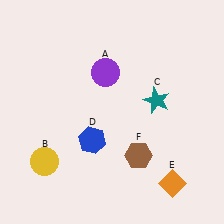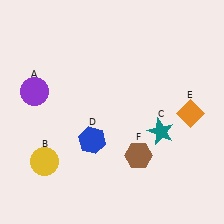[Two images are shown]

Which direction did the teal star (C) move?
The teal star (C) moved down.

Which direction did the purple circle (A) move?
The purple circle (A) moved left.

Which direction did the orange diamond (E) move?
The orange diamond (E) moved up.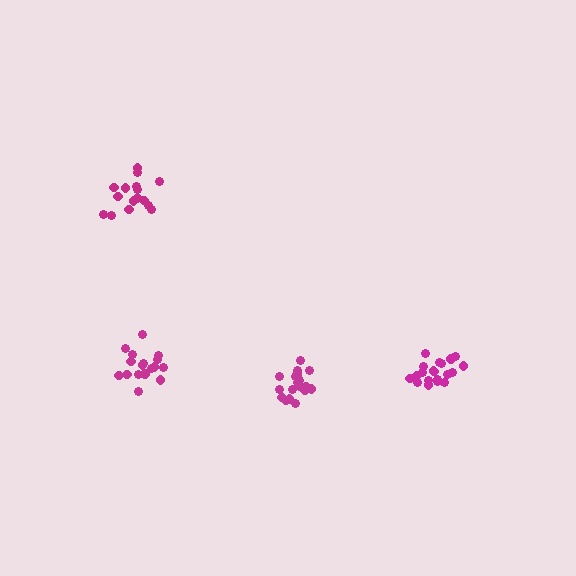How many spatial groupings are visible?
There are 4 spatial groupings.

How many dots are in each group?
Group 1: 19 dots, Group 2: 17 dots, Group 3: 16 dots, Group 4: 20 dots (72 total).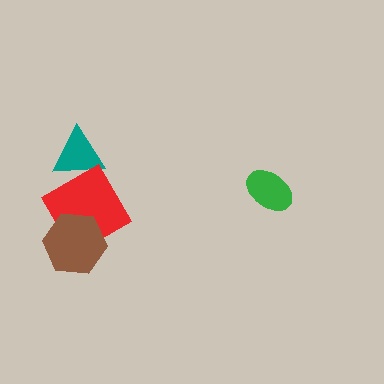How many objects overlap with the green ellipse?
0 objects overlap with the green ellipse.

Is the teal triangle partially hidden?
Yes, it is partially covered by another shape.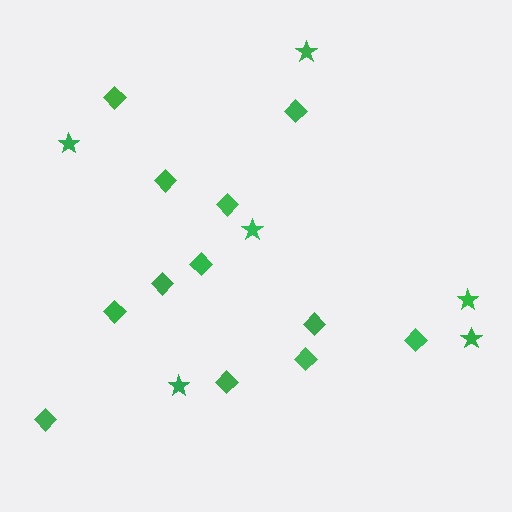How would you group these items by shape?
There are 2 groups: one group of stars (6) and one group of diamonds (12).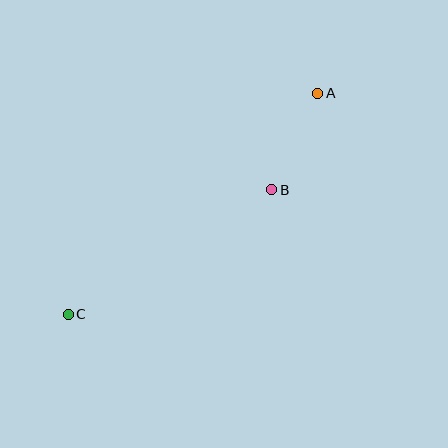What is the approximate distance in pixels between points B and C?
The distance between B and C is approximately 239 pixels.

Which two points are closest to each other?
Points A and B are closest to each other.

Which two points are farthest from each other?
Points A and C are farthest from each other.